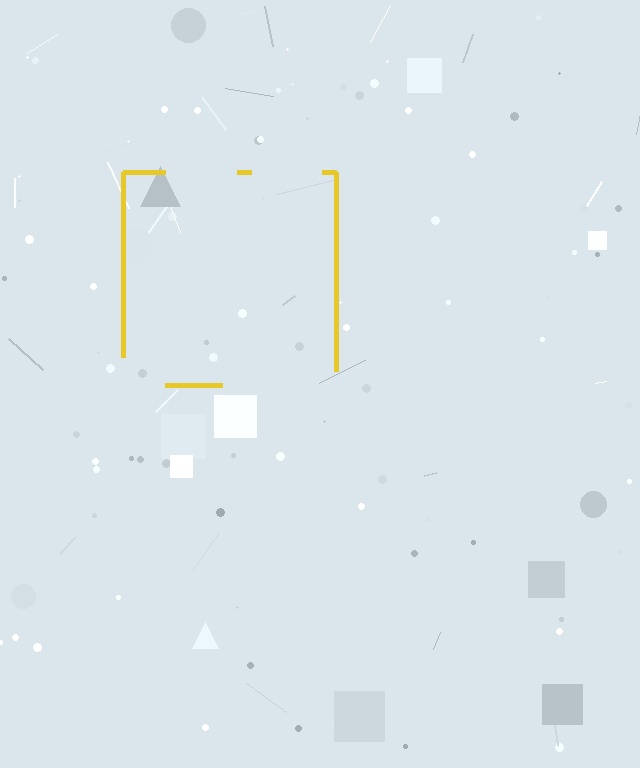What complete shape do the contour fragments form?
The contour fragments form a square.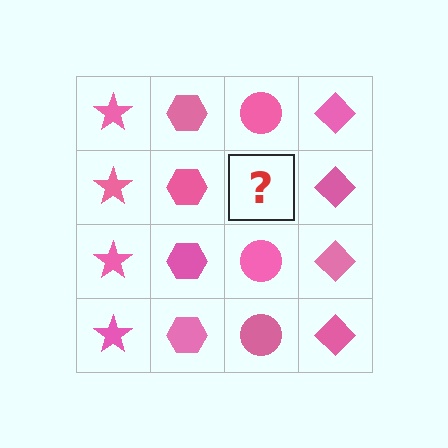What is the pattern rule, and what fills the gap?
The rule is that each column has a consistent shape. The gap should be filled with a pink circle.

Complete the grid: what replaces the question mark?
The question mark should be replaced with a pink circle.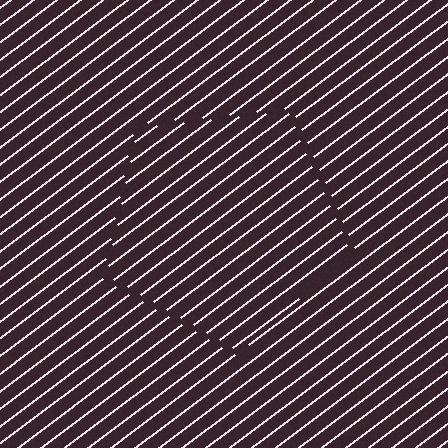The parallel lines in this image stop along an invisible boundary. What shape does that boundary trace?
An illusory pentagon. The interior of the shape contains the same grating, shifted by half a period — the contour is defined by the phase discontinuity where line-ends from the inner and outer gratings abut.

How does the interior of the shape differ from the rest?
The interior of the shape contains the same grating, shifted by half a period — the contour is defined by the phase discontinuity where line-ends from the inner and outer gratings abut.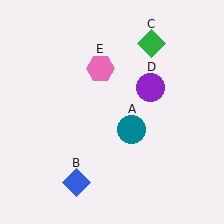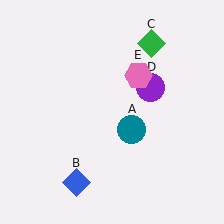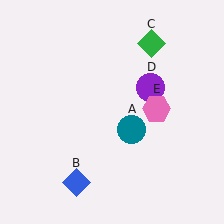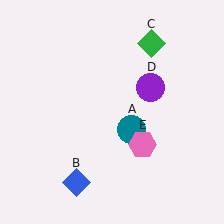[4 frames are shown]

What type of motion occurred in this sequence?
The pink hexagon (object E) rotated clockwise around the center of the scene.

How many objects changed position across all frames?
1 object changed position: pink hexagon (object E).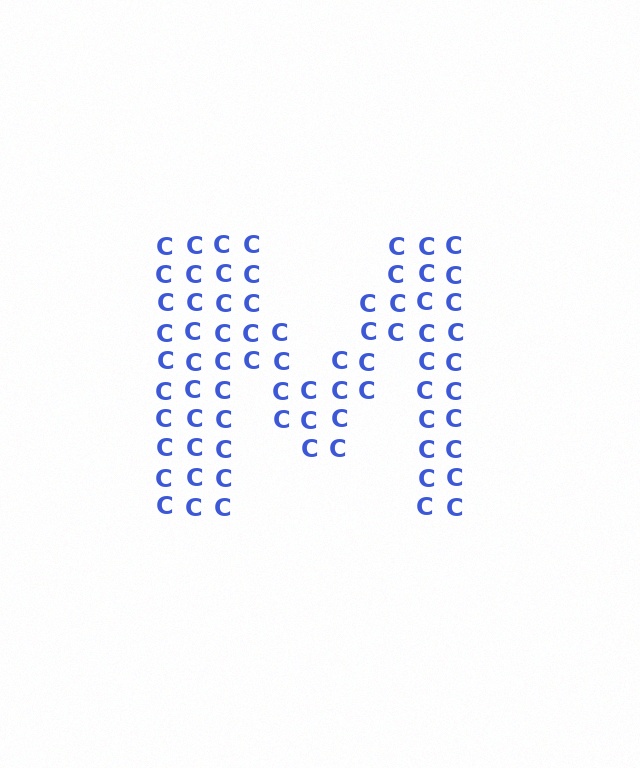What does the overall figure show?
The overall figure shows the letter M.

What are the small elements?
The small elements are letter C's.